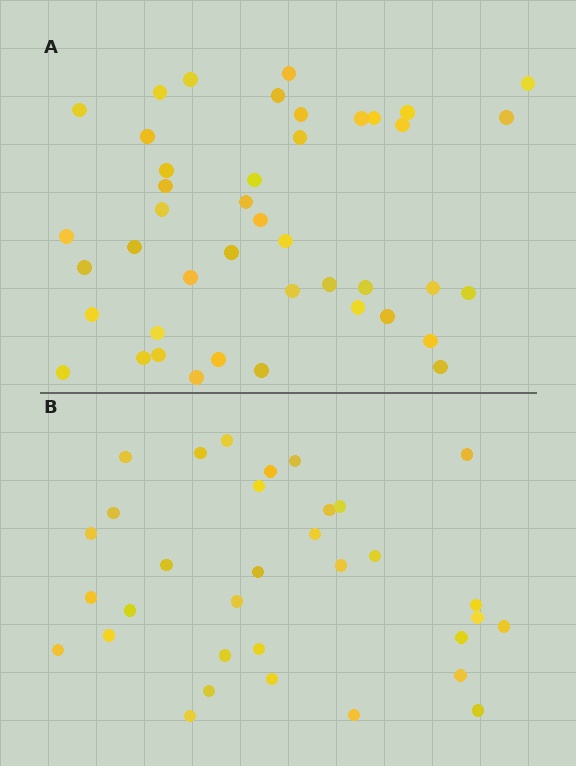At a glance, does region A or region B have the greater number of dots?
Region A (the top region) has more dots.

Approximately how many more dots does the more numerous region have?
Region A has roughly 10 or so more dots than region B.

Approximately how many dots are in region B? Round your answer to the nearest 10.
About 30 dots. (The exact count is 33, which rounds to 30.)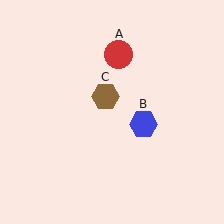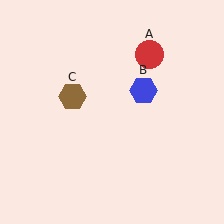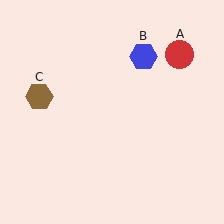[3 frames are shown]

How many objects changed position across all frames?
3 objects changed position: red circle (object A), blue hexagon (object B), brown hexagon (object C).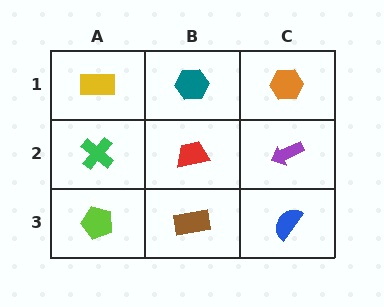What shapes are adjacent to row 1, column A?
A green cross (row 2, column A), a teal hexagon (row 1, column B).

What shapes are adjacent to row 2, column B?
A teal hexagon (row 1, column B), a brown rectangle (row 3, column B), a green cross (row 2, column A), a purple arrow (row 2, column C).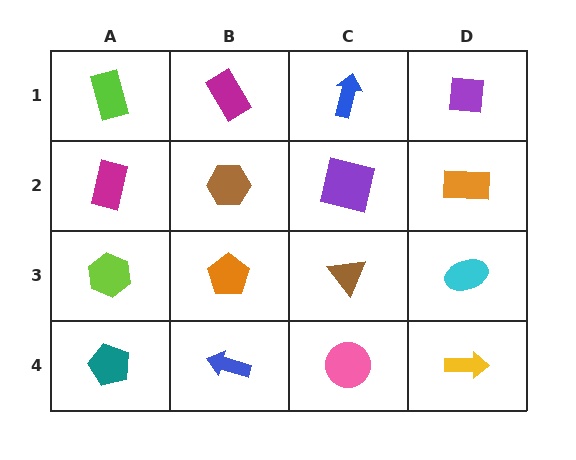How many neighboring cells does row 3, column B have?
4.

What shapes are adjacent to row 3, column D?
An orange rectangle (row 2, column D), a yellow arrow (row 4, column D), a brown triangle (row 3, column C).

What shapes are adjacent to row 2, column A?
A lime rectangle (row 1, column A), a lime hexagon (row 3, column A), a brown hexagon (row 2, column B).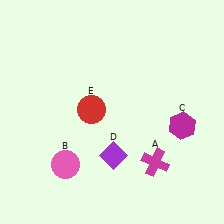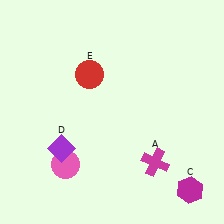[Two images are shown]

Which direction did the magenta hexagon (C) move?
The magenta hexagon (C) moved down.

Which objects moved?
The objects that moved are: the magenta hexagon (C), the purple diamond (D), the red circle (E).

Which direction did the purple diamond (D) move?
The purple diamond (D) moved left.